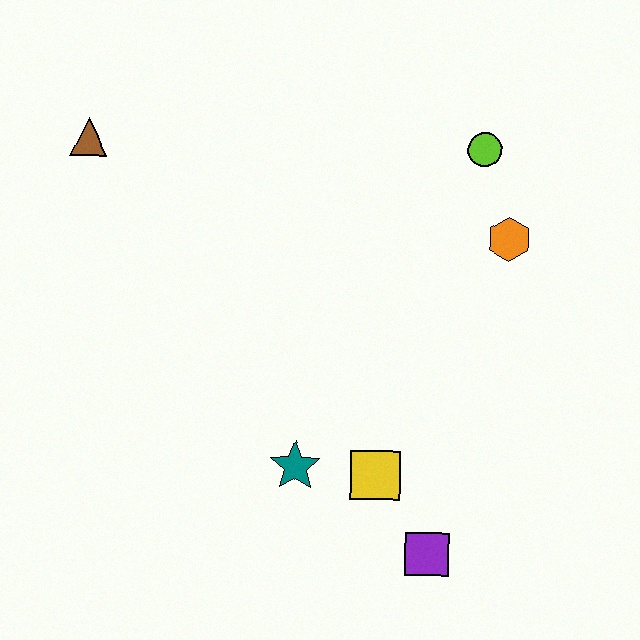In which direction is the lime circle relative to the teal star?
The lime circle is above the teal star.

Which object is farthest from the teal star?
The brown triangle is farthest from the teal star.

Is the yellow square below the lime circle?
Yes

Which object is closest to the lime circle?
The orange hexagon is closest to the lime circle.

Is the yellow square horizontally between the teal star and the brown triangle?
No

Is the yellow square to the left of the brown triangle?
No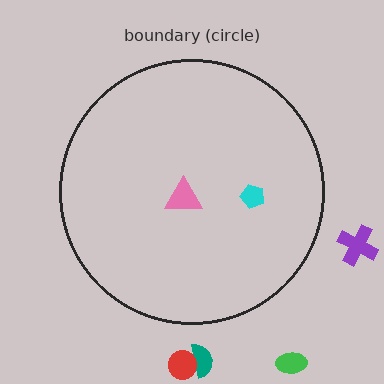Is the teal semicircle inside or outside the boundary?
Outside.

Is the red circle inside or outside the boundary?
Outside.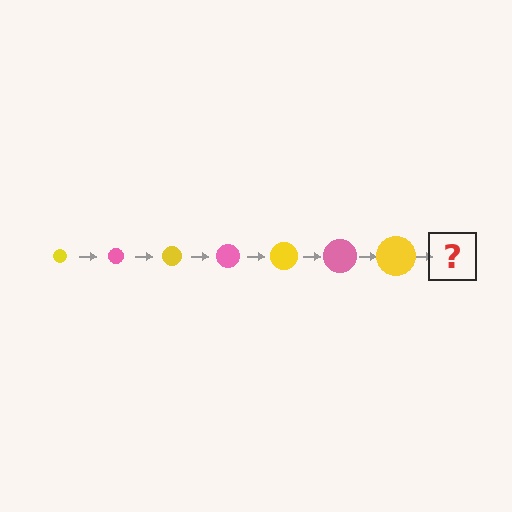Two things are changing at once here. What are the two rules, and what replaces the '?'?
The two rules are that the circle grows larger each step and the color cycles through yellow and pink. The '?' should be a pink circle, larger than the previous one.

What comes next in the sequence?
The next element should be a pink circle, larger than the previous one.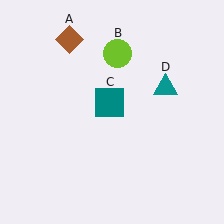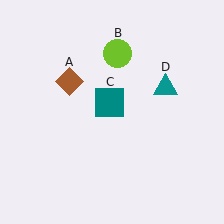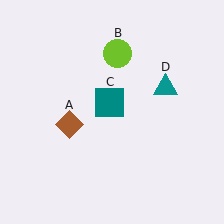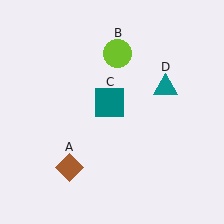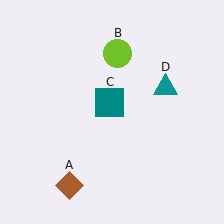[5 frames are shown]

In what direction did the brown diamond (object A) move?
The brown diamond (object A) moved down.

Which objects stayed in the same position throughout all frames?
Lime circle (object B) and teal square (object C) and teal triangle (object D) remained stationary.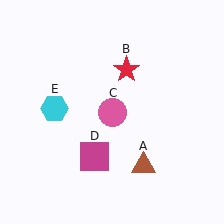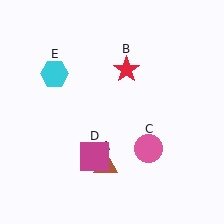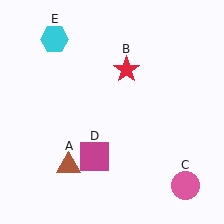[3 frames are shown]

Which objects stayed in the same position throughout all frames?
Red star (object B) and magenta square (object D) remained stationary.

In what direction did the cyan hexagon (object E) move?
The cyan hexagon (object E) moved up.